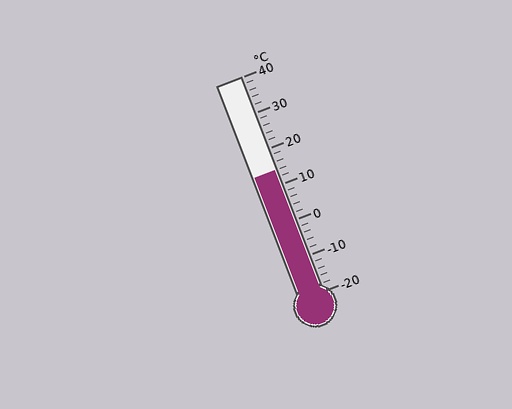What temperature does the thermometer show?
The thermometer shows approximately 14°C.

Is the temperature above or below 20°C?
The temperature is below 20°C.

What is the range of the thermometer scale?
The thermometer scale ranges from -20°C to 40°C.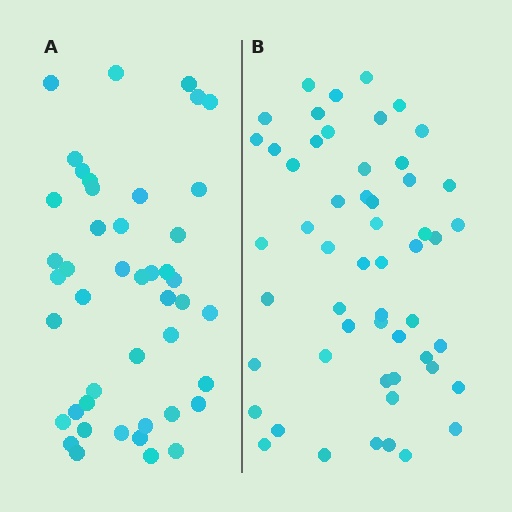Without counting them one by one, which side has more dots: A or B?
Region B (the right region) has more dots.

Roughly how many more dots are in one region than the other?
Region B has roughly 8 or so more dots than region A.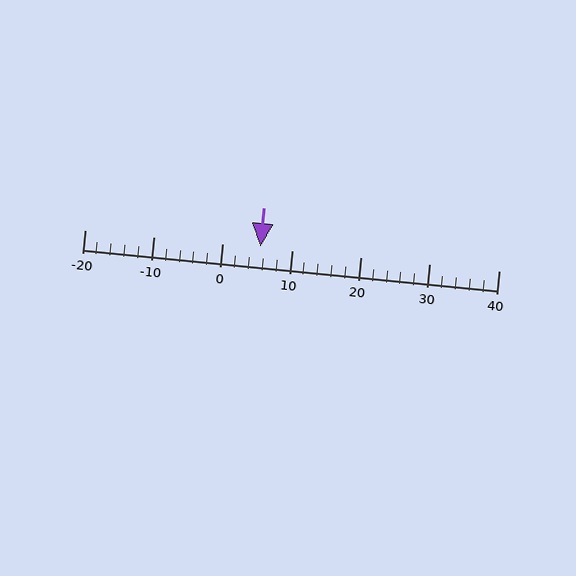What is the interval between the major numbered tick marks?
The major tick marks are spaced 10 units apart.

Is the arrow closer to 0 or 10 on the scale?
The arrow is closer to 10.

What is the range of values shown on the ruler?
The ruler shows values from -20 to 40.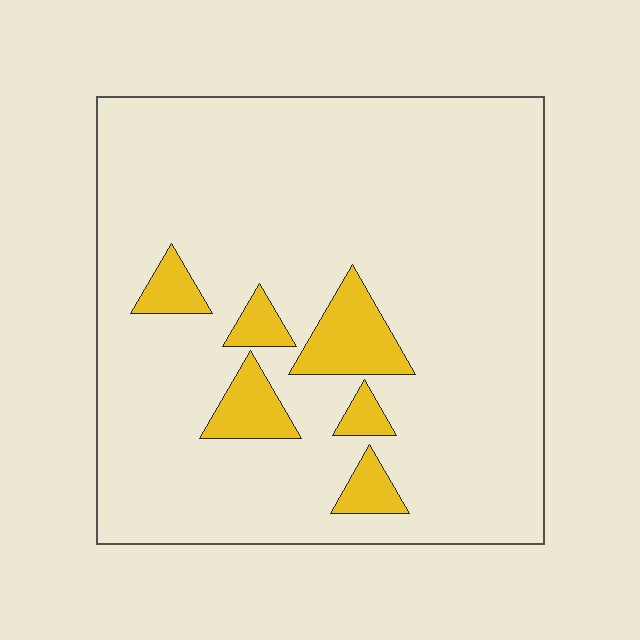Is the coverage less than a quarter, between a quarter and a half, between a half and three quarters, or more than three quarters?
Less than a quarter.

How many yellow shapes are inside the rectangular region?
6.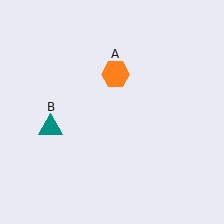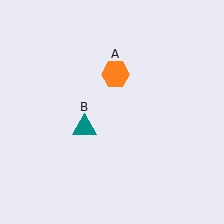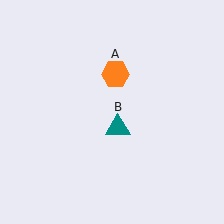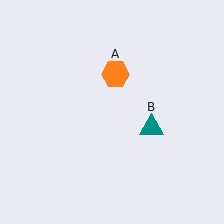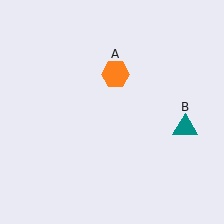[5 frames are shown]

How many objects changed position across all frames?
1 object changed position: teal triangle (object B).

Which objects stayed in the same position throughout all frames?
Orange hexagon (object A) remained stationary.